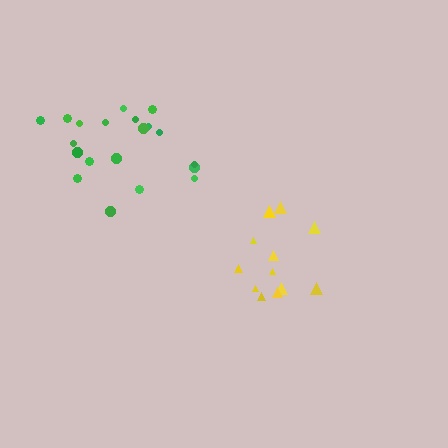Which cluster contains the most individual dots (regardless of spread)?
Green (20).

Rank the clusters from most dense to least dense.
yellow, green.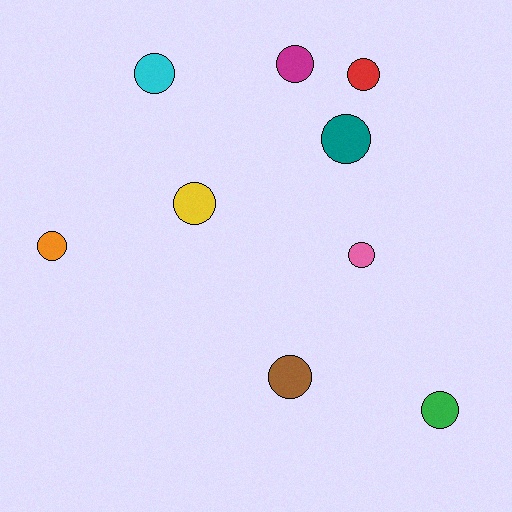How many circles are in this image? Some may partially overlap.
There are 9 circles.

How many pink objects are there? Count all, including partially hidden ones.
There is 1 pink object.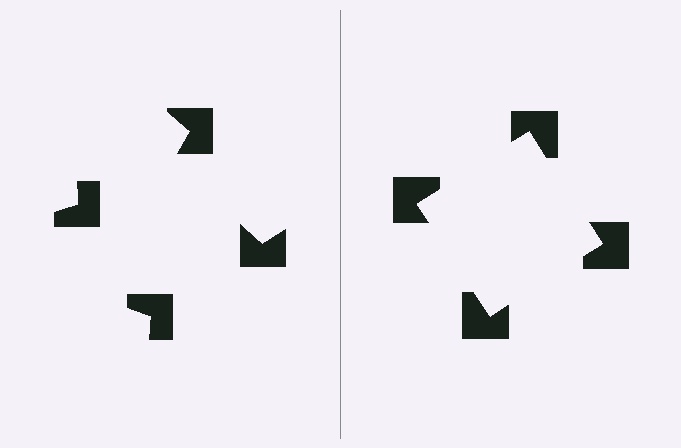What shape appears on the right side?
An illusory square.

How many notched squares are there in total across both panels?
8 — 4 on each side.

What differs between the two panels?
The notched squares are positioned identically on both sides; only the wedge orientations differ. On the right they align to a square; on the left they are misaligned.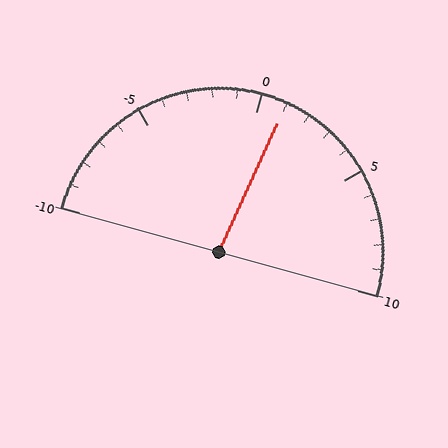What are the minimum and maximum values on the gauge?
The gauge ranges from -10 to 10.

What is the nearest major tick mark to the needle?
The nearest major tick mark is 0.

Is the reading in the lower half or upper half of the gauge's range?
The reading is in the upper half of the range (-10 to 10).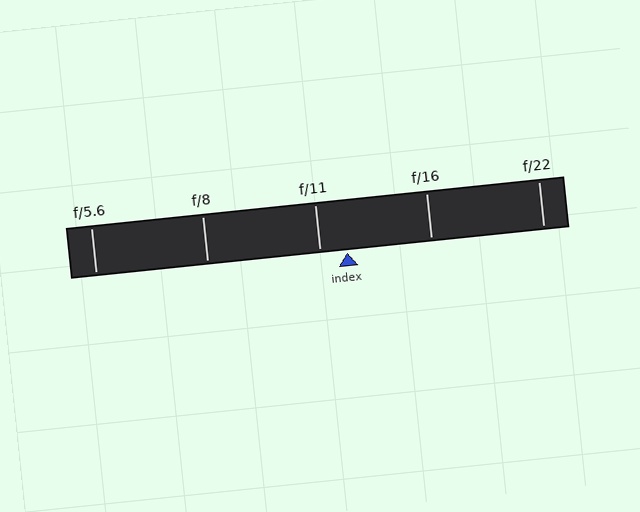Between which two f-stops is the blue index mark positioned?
The index mark is between f/11 and f/16.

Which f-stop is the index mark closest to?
The index mark is closest to f/11.